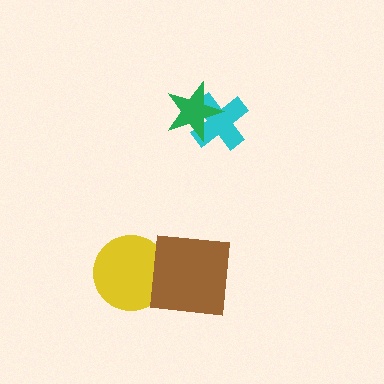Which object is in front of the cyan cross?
The green star is in front of the cyan cross.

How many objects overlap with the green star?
1 object overlaps with the green star.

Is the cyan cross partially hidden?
Yes, it is partially covered by another shape.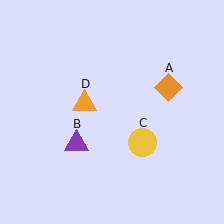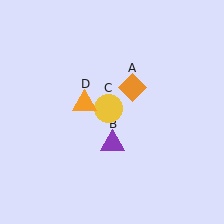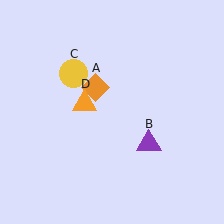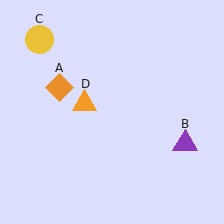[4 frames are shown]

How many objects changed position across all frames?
3 objects changed position: orange diamond (object A), purple triangle (object B), yellow circle (object C).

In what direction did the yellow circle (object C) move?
The yellow circle (object C) moved up and to the left.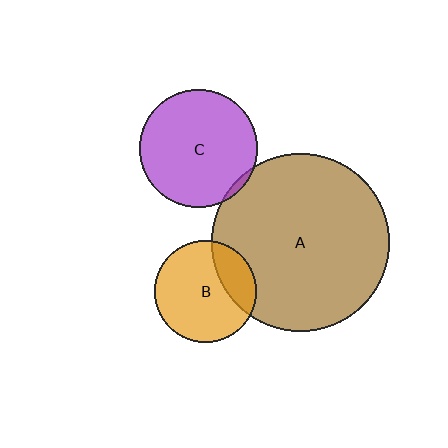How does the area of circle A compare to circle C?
Approximately 2.3 times.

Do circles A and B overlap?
Yes.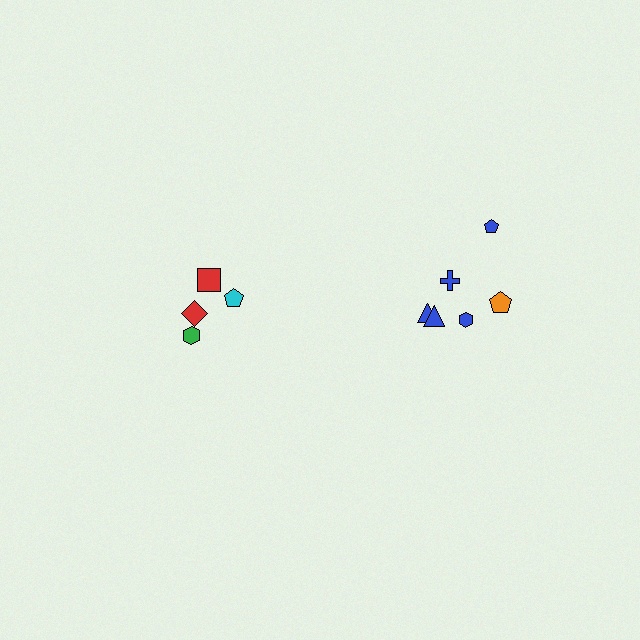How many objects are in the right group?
There are 6 objects.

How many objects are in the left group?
There are 4 objects.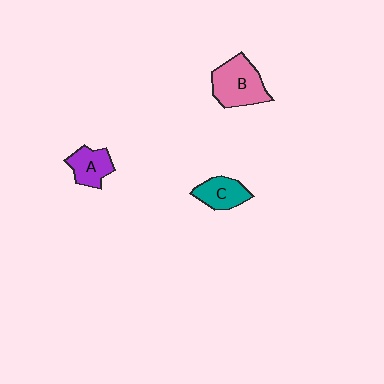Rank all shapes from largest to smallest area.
From largest to smallest: B (pink), C (teal), A (purple).